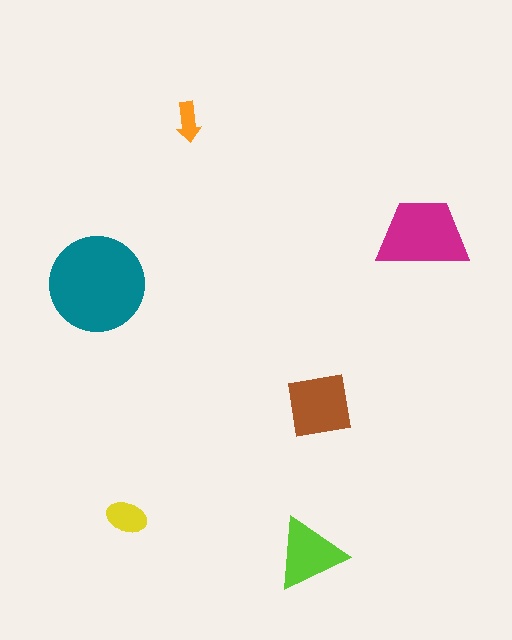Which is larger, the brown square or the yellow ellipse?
The brown square.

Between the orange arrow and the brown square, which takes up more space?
The brown square.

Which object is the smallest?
The orange arrow.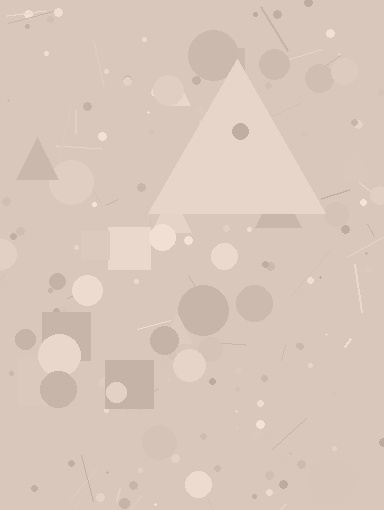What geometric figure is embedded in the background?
A triangle is embedded in the background.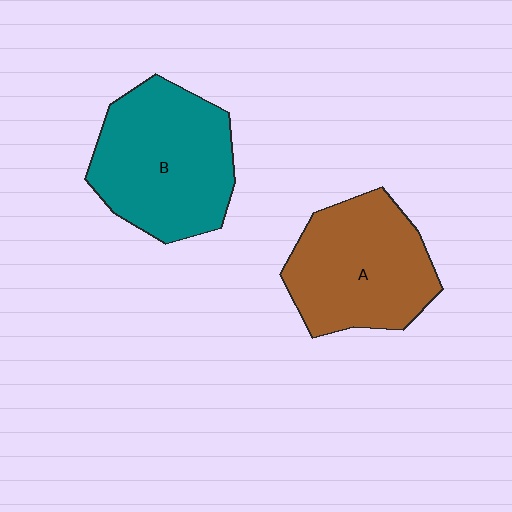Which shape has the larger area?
Shape B (teal).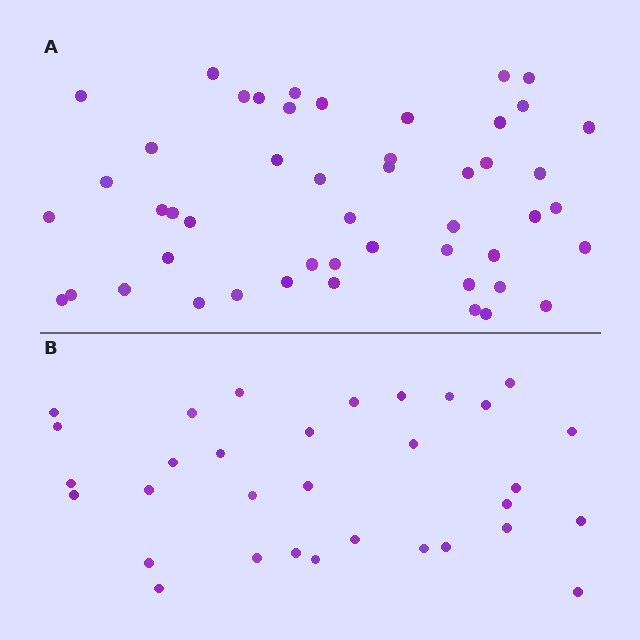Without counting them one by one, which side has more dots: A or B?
Region A (the top region) has more dots.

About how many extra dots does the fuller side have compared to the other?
Region A has approximately 15 more dots than region B.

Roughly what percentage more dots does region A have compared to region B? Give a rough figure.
About 55% more.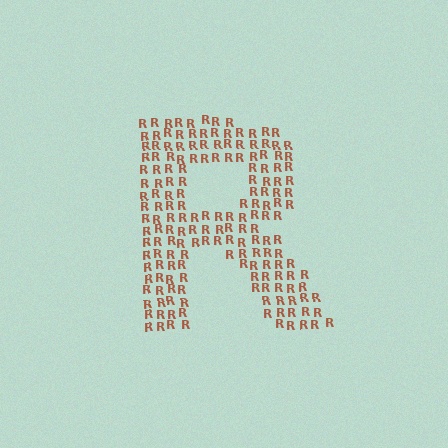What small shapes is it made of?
It is made of small letter R's.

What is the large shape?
The large shape is the letter R.